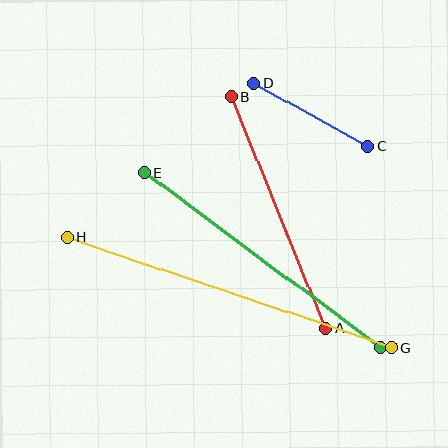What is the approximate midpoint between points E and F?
The midpoint is at approximately (262, 260) pixels.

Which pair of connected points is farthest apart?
Points G and H are farthest apart.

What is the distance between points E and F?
The distance is approximately 295 pixels.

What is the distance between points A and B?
The distance is approximately 250 pixels.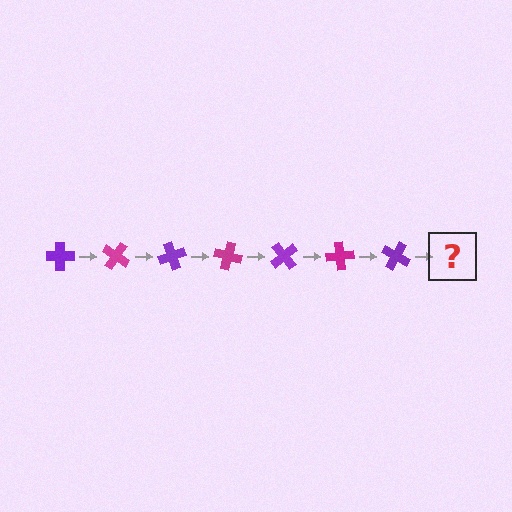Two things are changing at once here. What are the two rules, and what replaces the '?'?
The two rules are that it rotates 35 degrees each step and the color cycles through purple and magenta. The '?' should be a magenta cross, rotated 245 degrees from the start.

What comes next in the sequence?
The next element should be a magenta cross, rotated 245 degrees from the start.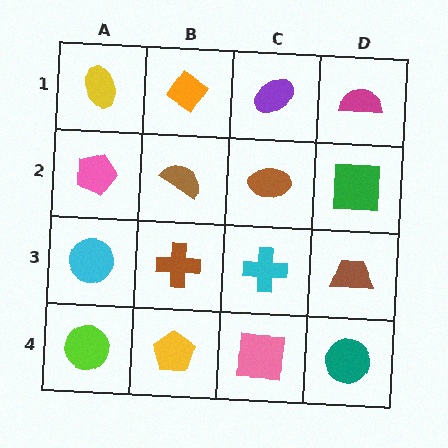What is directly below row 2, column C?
A cyan cross.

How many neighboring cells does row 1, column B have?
3.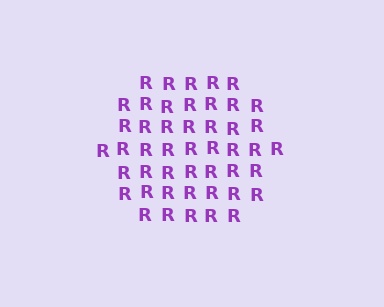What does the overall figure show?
The overall figure shows a hexagon.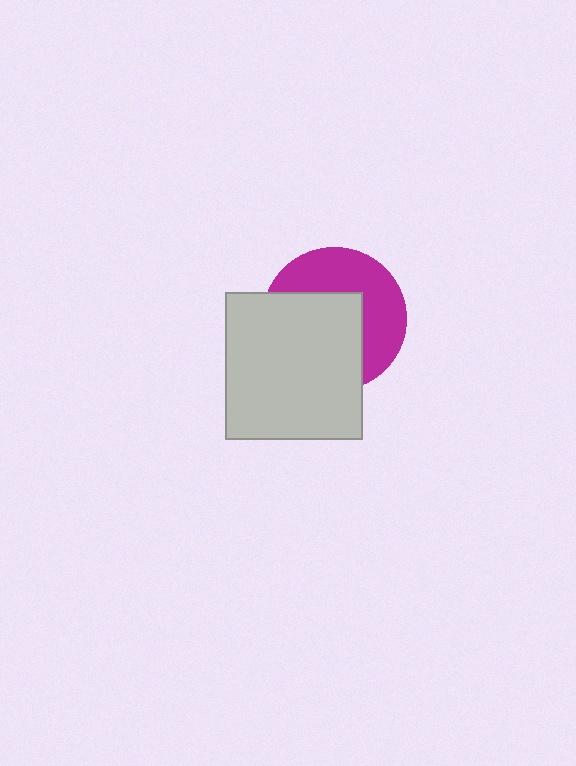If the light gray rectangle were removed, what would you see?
You would see the complete magenta circle.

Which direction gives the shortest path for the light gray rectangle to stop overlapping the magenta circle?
Moving toward the lower-left gives the shortest separation.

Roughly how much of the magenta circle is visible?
About half of it is visible (roughly 46%).